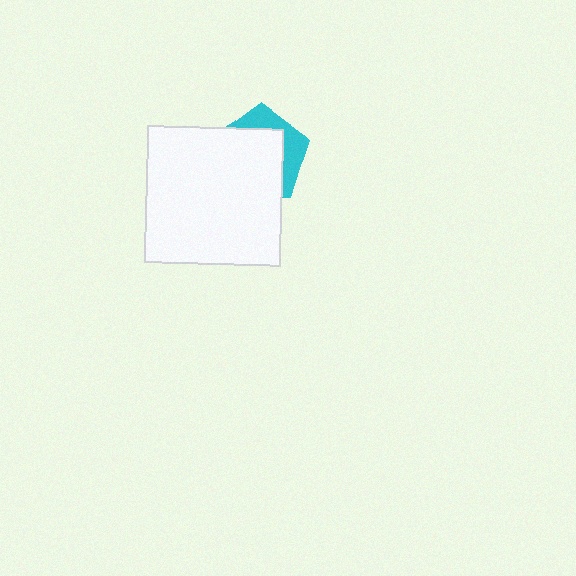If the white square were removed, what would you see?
You would see the complete cyan pentagon.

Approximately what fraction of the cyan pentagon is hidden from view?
Roughly 67% of the cyan pentagon is hidden behind the white square.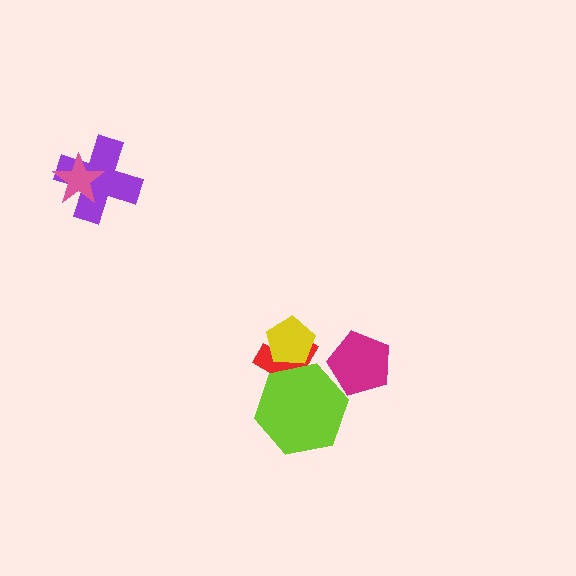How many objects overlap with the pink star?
1 object overlaps with the pink star.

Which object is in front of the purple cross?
The pink star is in front of the purple cross.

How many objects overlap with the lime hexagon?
1 object overlaps with the lime hexagon.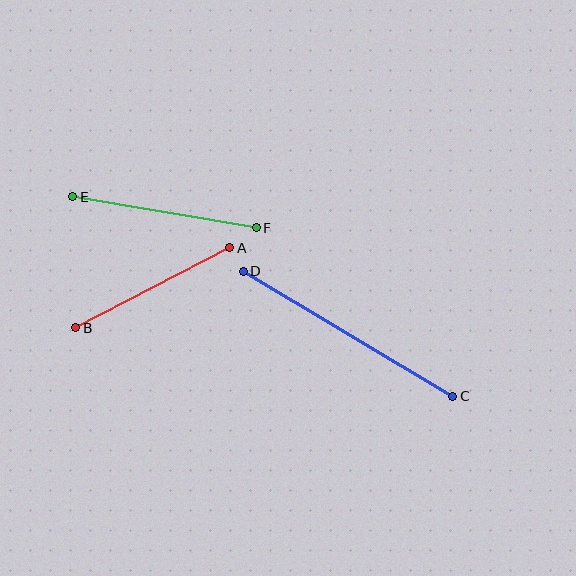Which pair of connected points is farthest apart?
Points C and D are farthest apart.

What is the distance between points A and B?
The distance is approximately 173 pixels.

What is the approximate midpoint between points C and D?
The midpoint is at approximately (348, 334) pixels.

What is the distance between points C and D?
The distance is approximately 244 pixels.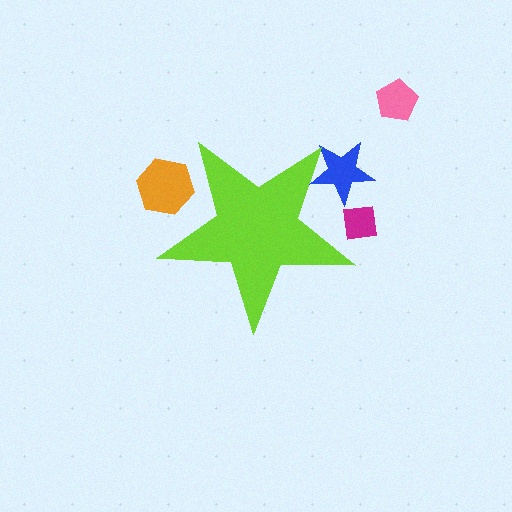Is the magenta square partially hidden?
Yes, the magenta square is partially hidden behind the lime star.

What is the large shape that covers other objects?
A lime star.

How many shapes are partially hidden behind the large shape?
3 shapes are partially hidden.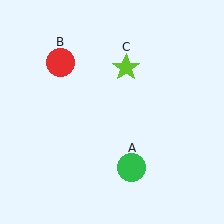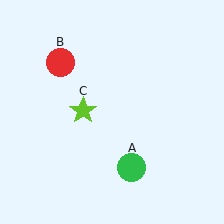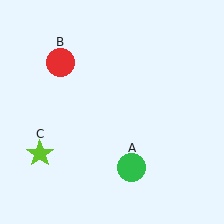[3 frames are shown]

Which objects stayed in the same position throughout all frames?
Green circle (object A) and red circle (object B) remained stationary.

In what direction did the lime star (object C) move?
The lime star (object C) moved down and to the left.